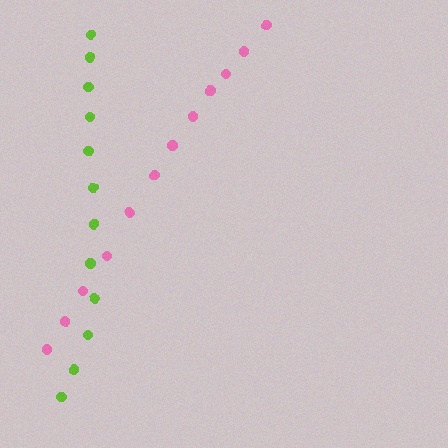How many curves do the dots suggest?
There are 2 distinct paths.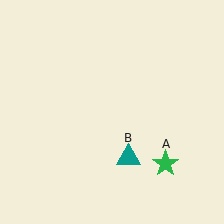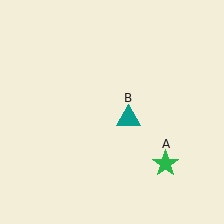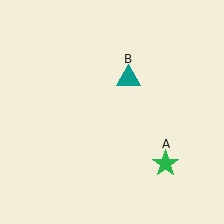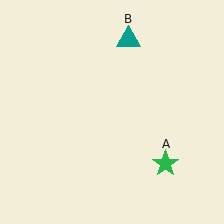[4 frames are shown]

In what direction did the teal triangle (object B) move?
The teal triangle (object B) moved up.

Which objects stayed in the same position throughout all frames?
Green star (object A) remained stationary.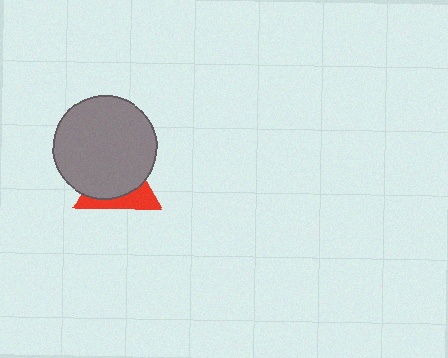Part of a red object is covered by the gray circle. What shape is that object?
It is a triangle.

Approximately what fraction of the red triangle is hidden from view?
Roughly 65% of the red triangle is hidden behind the gray circle.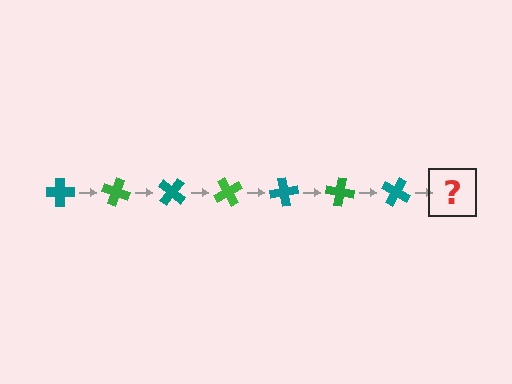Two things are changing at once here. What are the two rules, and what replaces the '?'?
The two rules are that it rotates 20 degrees each step and the color cycles through teal and green. The '?' should be a green cross, rotated 140 degrees from the start.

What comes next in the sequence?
The next element should be a green cross, rotated 140 degrees from the start.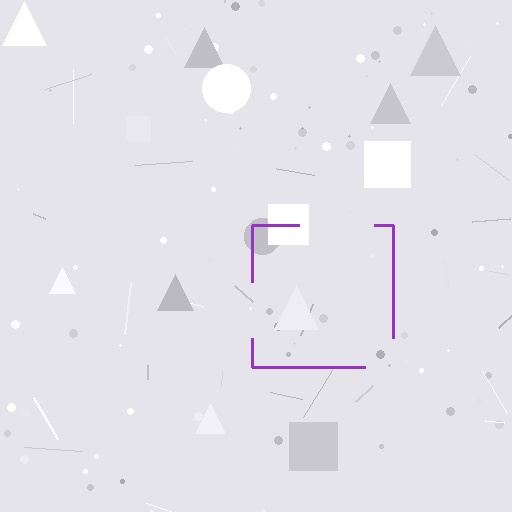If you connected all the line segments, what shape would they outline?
They would outline a square.